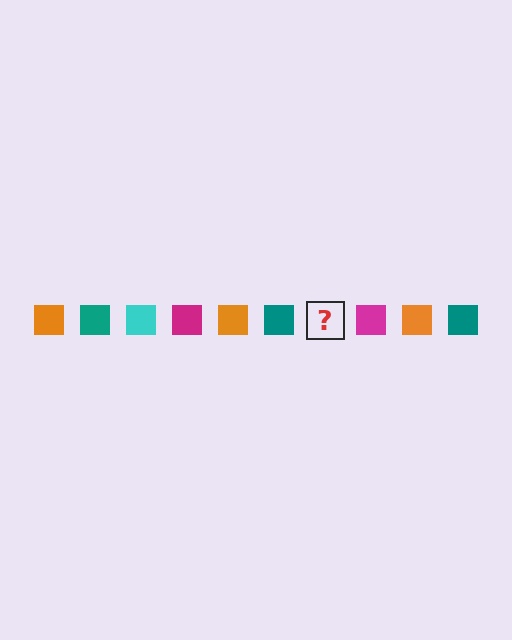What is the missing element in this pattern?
The missing element is a cyan square.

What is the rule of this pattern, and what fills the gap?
The rule is that the pattern cycles through orange, teal, cyan, magenta squares. The gap should be filled with a cyan square.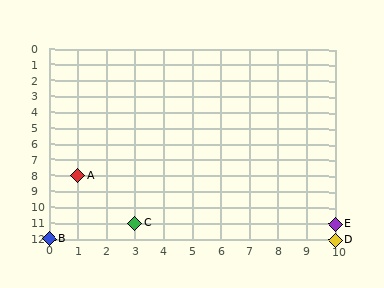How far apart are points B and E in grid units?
Points B and E are 10 columns and 1 row apart (about 10.0 grid units diagonally).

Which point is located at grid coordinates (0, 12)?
Point B is at (0, 12).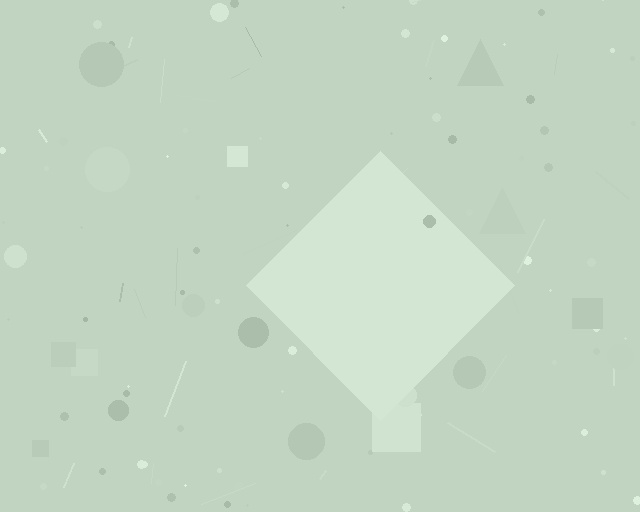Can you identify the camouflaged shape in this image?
The camouflaged shape is a diamond.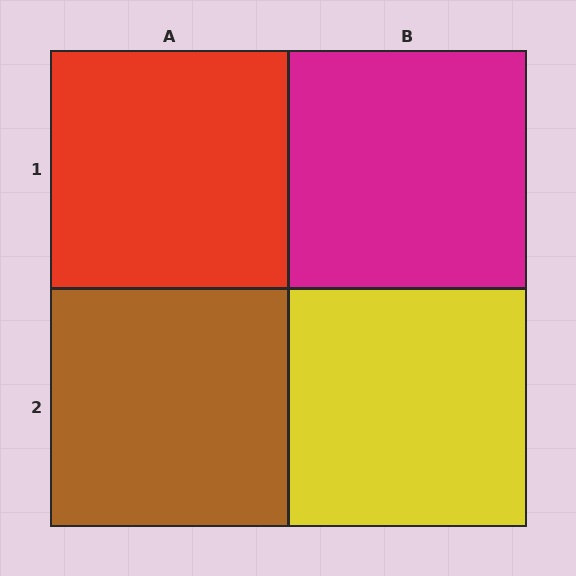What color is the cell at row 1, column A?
Red.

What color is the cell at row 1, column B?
Magenta.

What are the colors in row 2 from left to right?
Brown, yellow.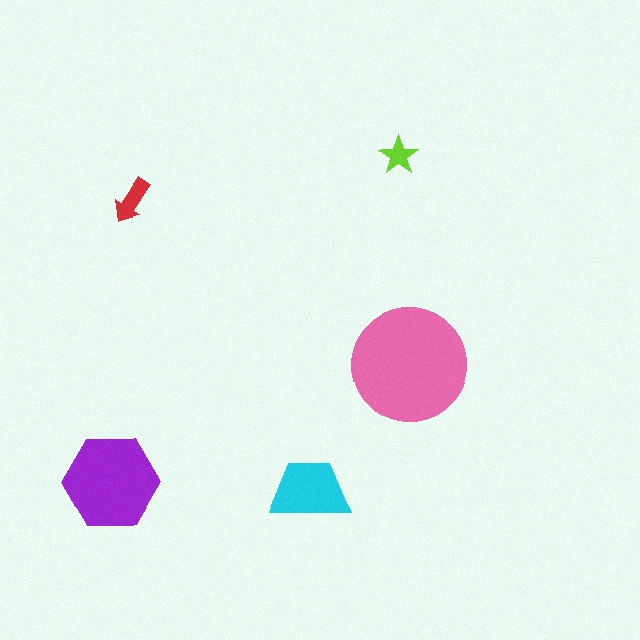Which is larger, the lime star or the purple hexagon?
The purple hexagon.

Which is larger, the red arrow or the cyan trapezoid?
The cyan trapezoid.